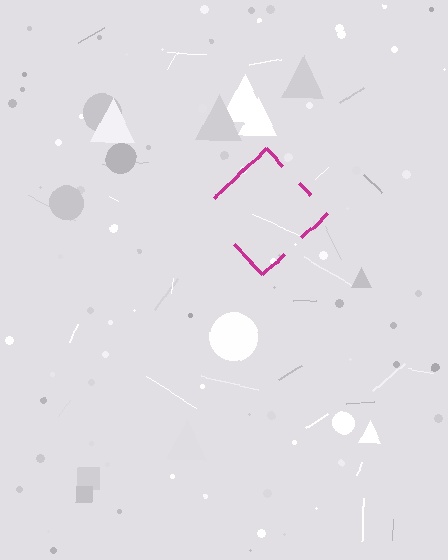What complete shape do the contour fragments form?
The contour fragments form a diamond.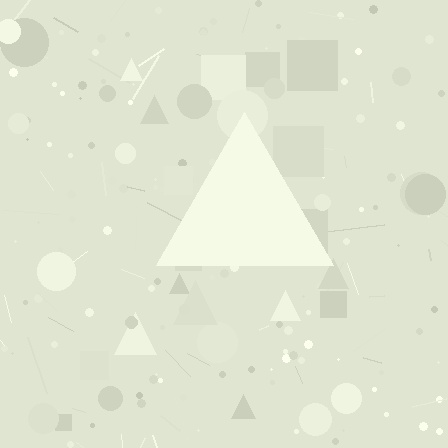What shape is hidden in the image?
A triangle is hidden in the image.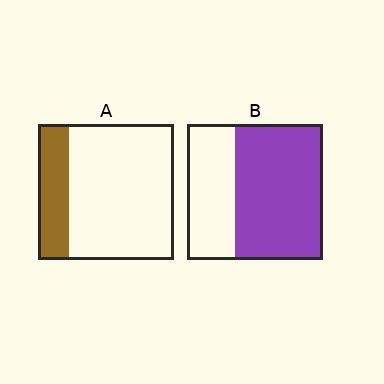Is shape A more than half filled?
No.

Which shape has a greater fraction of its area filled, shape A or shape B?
Shape B.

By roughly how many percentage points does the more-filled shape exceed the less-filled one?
By roughly 40 percentage points (B over A).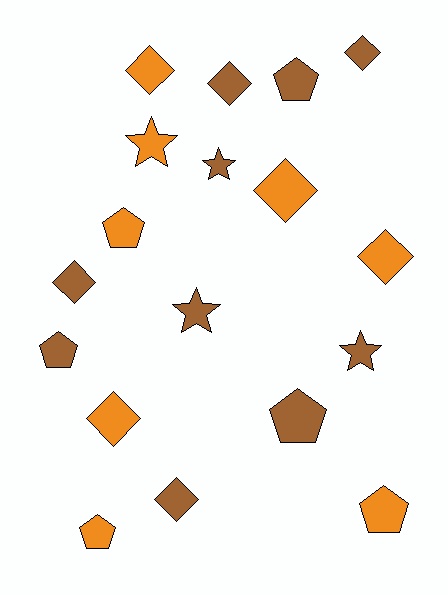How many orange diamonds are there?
There are 4 orange diamonds.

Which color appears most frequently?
Brown, with 10 objects.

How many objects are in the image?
There are 18 objects.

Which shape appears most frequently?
Diamond, with 8 objects.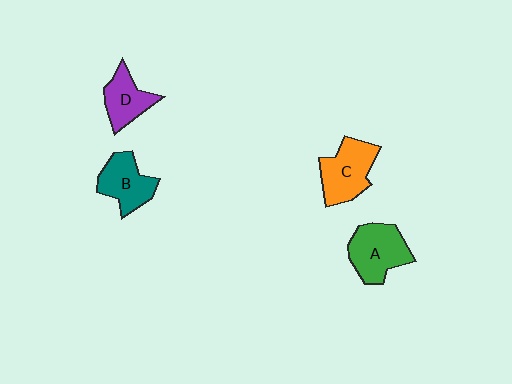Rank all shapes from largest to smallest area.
From largest to smallest: A (green), C (orange), B (teal), D (purple).